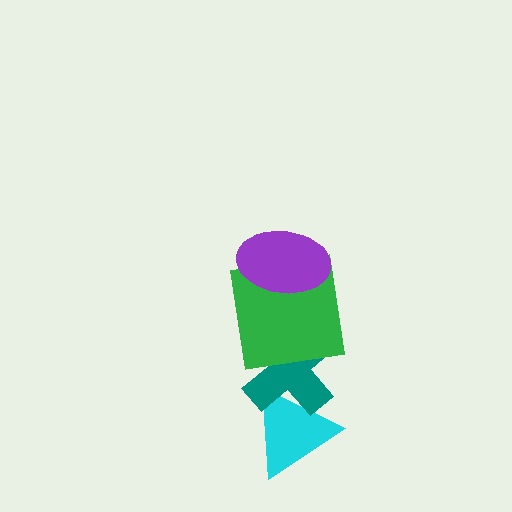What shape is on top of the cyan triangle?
The teal cross is on top of the cyan triangle.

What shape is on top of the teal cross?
The green square is on top of the teal cross.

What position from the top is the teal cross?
The teal cross is 3rd from the top.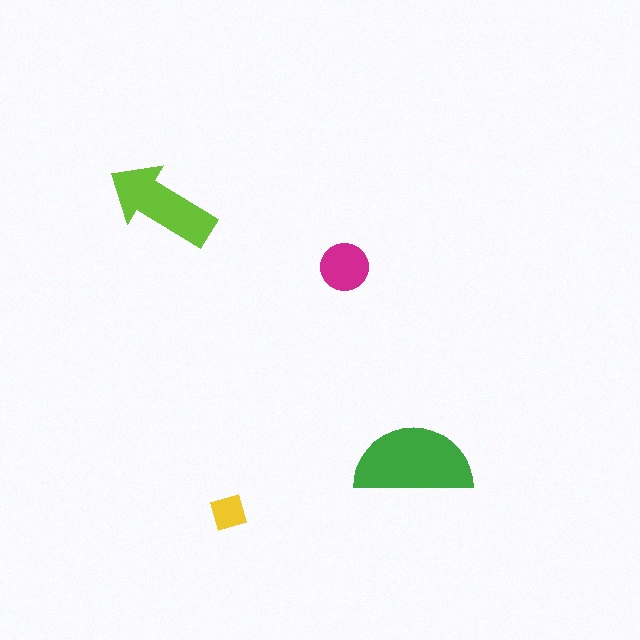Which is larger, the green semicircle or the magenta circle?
The green semicircle.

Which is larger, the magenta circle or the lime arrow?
The lime arrow.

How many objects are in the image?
There are 4 objects in the image.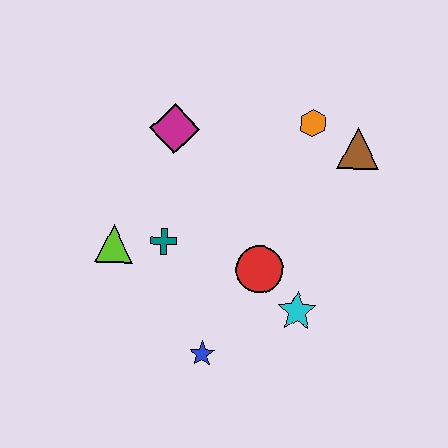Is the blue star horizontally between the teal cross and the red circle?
Yes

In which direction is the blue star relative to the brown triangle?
The blue star is below the brown triangle.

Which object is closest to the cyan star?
The red circle is closest to the cyan star.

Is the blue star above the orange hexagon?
No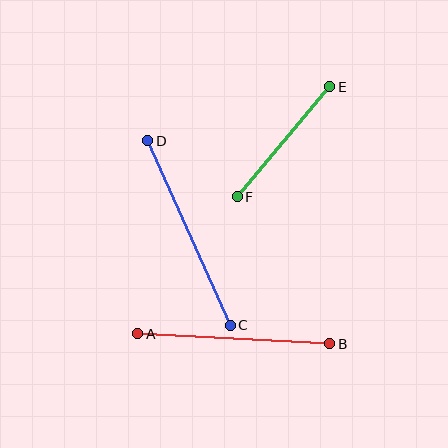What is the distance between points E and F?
The distance is approximately 144 pixels.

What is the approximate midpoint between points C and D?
The midpoint is at approximately (189, 233) pixels.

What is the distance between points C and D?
The distance is approximately 202 pixels.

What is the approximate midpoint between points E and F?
The midpoint is at approximately (283, 142) pixels.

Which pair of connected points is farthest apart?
Points C and D are farthest apart.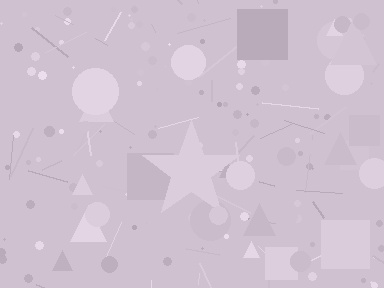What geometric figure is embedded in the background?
A star is embedded in the background.